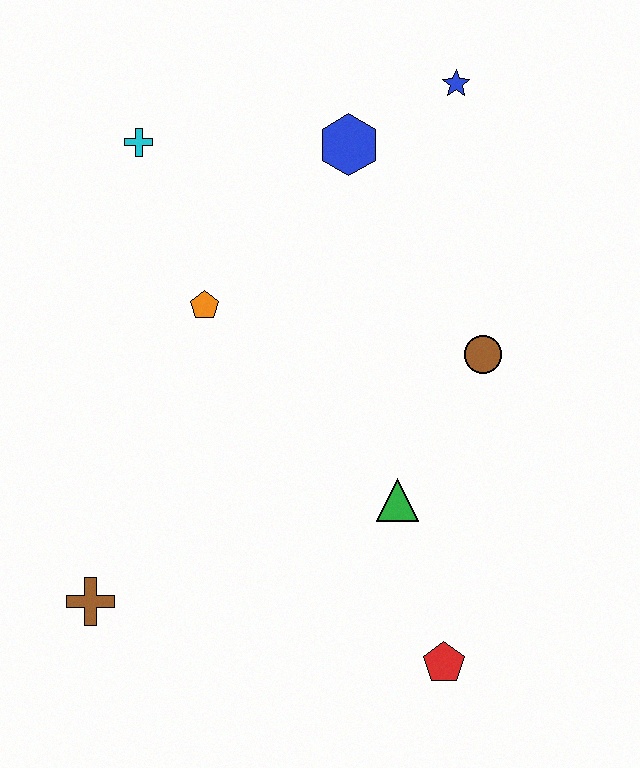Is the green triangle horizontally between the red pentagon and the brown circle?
No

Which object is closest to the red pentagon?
The green triangle is closest to the red pentagon.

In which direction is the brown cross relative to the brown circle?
The brown cross is to the left of the brown circle.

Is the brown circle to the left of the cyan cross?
No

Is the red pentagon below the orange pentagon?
Yes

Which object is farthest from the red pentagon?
The cyan cross is farthest from the red pentagon.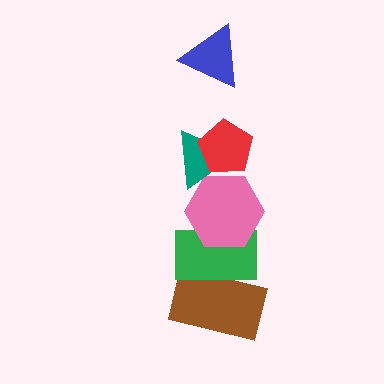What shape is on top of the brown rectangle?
The green rectangle is on top of the brown rectangle.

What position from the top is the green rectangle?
The green rectangle is 5th from the top.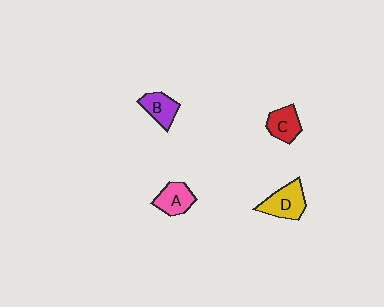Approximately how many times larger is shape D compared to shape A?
Approximately 1.2 times.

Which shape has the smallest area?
Shape B (purple).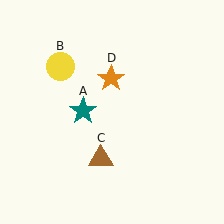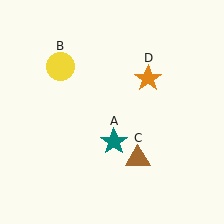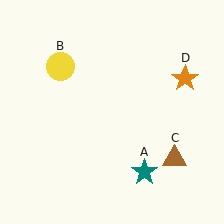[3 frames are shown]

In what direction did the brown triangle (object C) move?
The brown triangle (object C) moved right.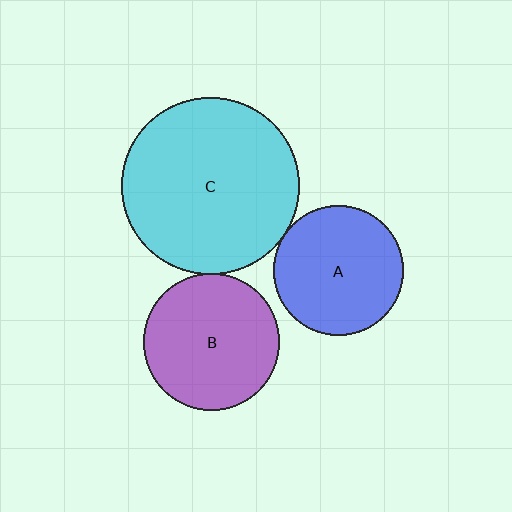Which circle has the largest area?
Circle C (cyan).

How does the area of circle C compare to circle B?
Approximately 1.7 times.